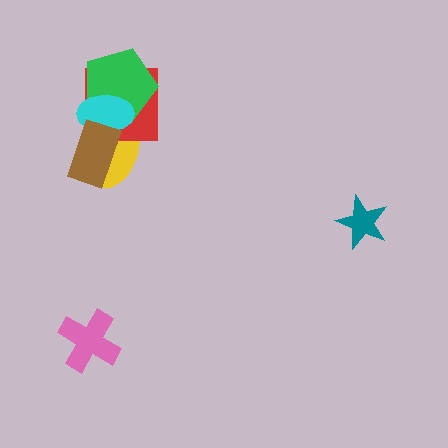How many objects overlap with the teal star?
0 objects overlap with the teal star.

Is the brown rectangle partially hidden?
No, no other shape covers it.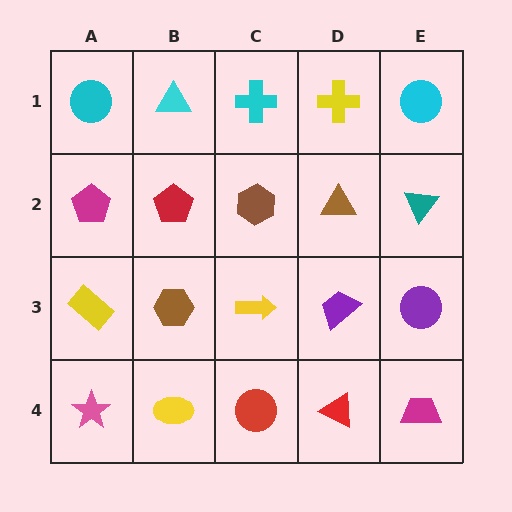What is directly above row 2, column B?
A cyan triangle.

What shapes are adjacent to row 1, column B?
A red pentagon (row 2, column B), a cyan circle (row 1, column A), a cyan cross (row 1, column C).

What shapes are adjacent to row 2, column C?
A cyan cross (row 1, column C), a yellow arrow (row 3, column C), a red pentagon (row 2, column B), a brown triangle (row 2, column D).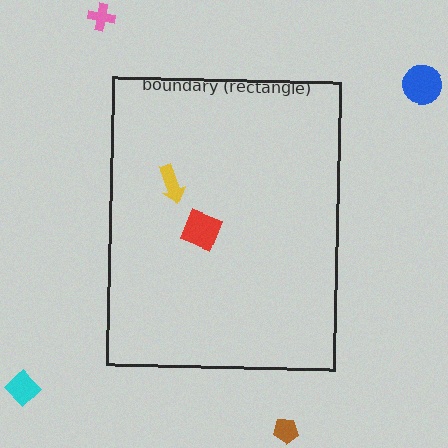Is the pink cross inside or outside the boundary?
Outside.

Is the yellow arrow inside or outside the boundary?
Inside.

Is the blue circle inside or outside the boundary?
Outside.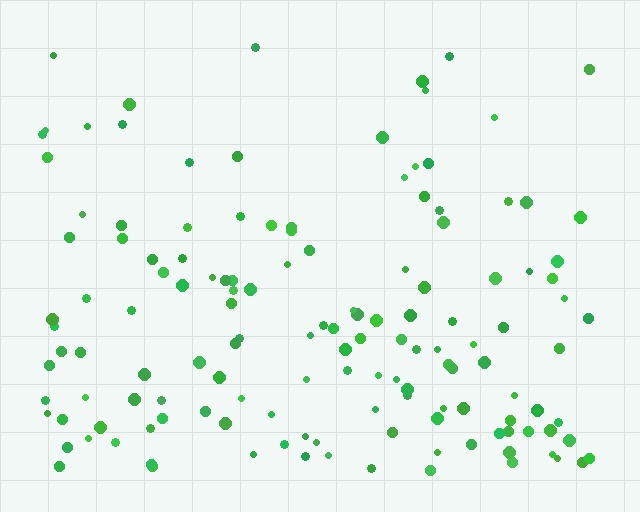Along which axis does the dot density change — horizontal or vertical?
Vertical.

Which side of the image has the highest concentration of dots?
The bottom.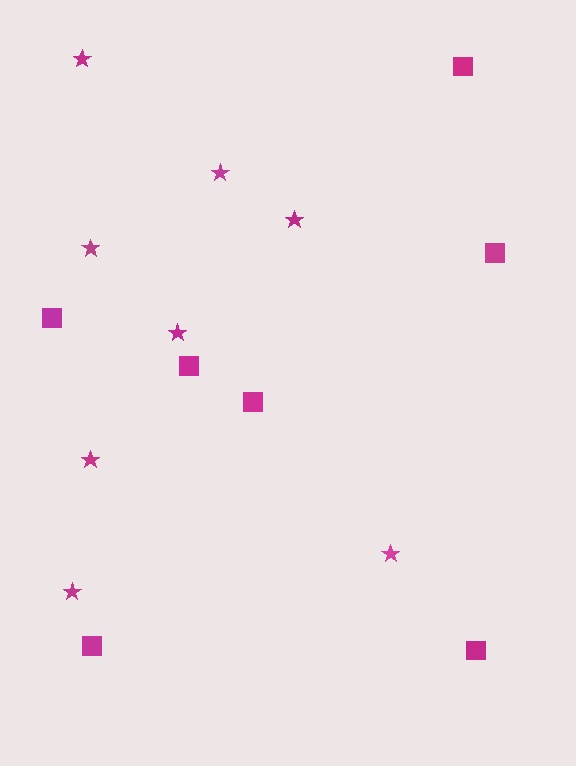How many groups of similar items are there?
There are 2 groups: one group of stars (8) and one group of squares (7).